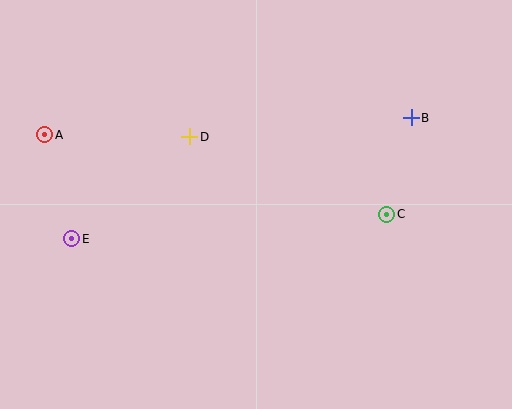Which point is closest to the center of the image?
Point D at (190, 137) is closest to the center.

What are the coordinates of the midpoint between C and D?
The midpoint between C and D is at (288, 175).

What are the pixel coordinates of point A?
Point A is at (45, 135).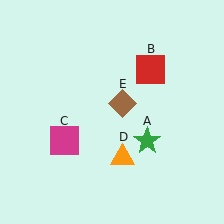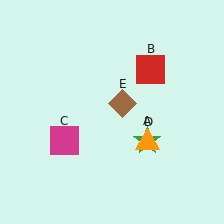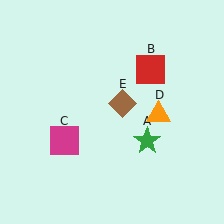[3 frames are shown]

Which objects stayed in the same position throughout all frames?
Green star (object A) and red square (object B) and magenta square (object C) and brown diamond (object E) remained stationary.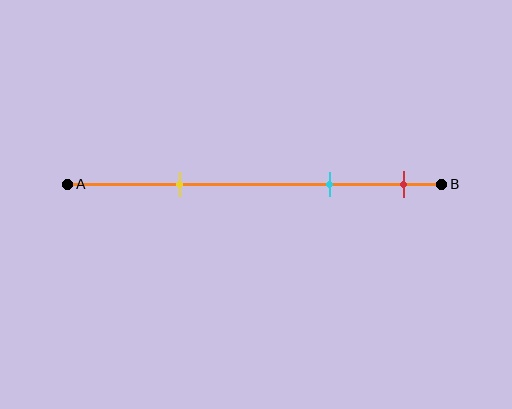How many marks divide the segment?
There are 3 marks dividing the segment.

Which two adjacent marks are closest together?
The cyan and red marks are the closest adjacent pair.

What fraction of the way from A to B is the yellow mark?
The yellow mark is approximately 30% (0.3) of the way from A to B.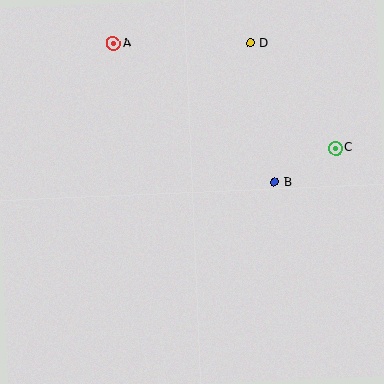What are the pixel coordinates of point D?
Point D is at (250, 43).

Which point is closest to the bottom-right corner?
Point B is closest to the bottom-right corner.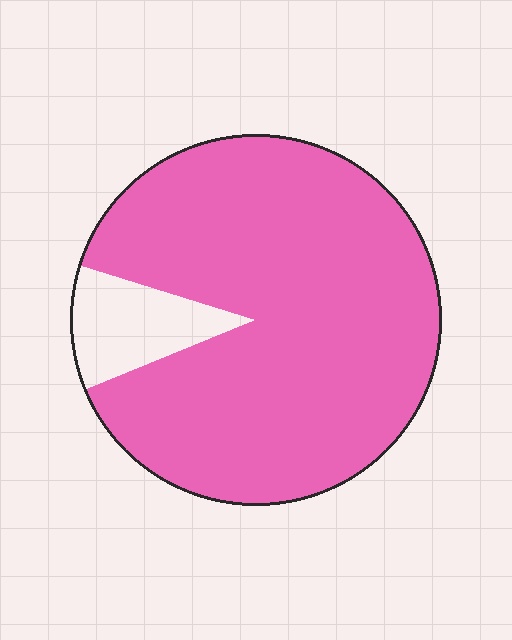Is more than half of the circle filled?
Yes.